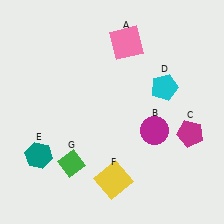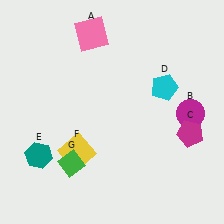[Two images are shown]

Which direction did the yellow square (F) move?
The yellow square (F) moved left.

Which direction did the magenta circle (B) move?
The magenta circle (B) moved right.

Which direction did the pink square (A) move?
The pink square (A) moved left.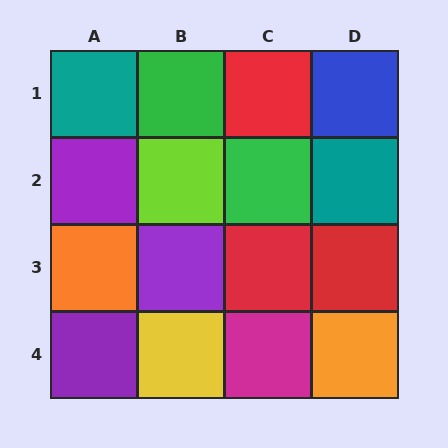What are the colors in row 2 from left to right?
Purple, lime, green, teal.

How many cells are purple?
3 cells are purple.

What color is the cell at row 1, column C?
Red.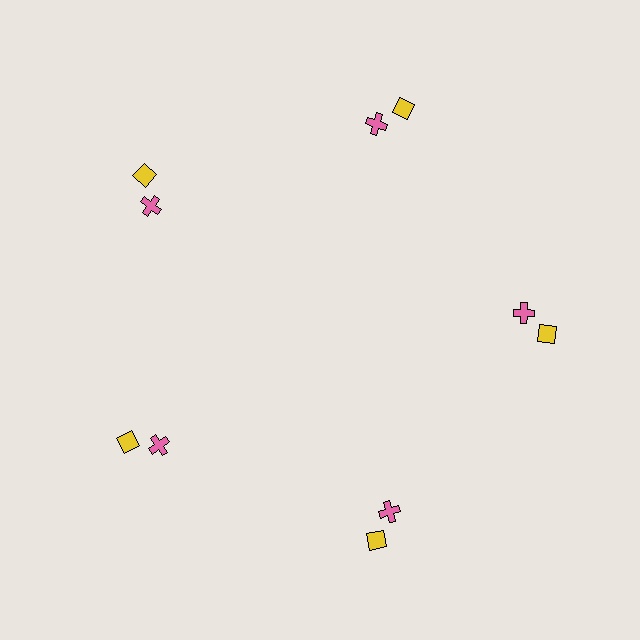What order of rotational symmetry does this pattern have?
This pattern has 5-fold rotational symmetry.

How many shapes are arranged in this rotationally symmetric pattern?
There are 10 shapes, arranged in 5 groups of 2.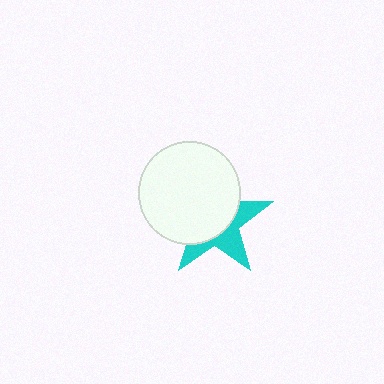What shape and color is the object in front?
The object in front is a white circle.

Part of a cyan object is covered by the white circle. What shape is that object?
It is a star.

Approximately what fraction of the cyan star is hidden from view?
Roughly 61% of the cyan star is hidden behind the white circle.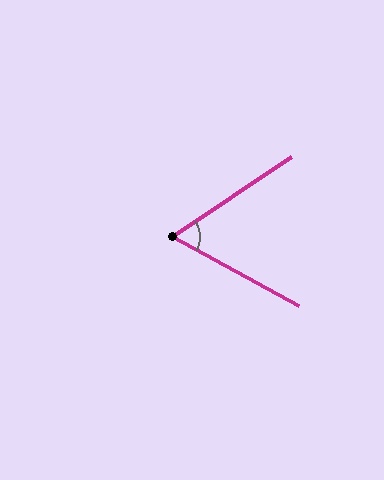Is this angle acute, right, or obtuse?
It is acute.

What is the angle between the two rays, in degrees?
Approximately 63 degrees.